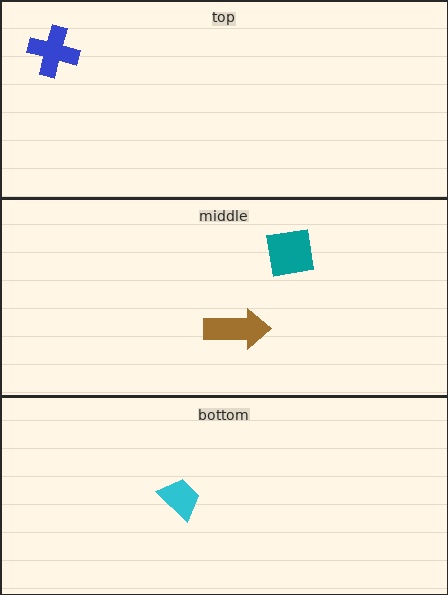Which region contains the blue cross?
The top region.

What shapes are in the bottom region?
The cyan trapezoid.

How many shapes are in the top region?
1.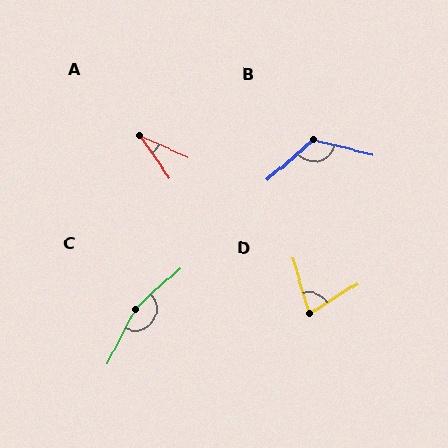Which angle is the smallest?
A, at approximately 31 degrees.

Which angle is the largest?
C, at approximately 159 degrees.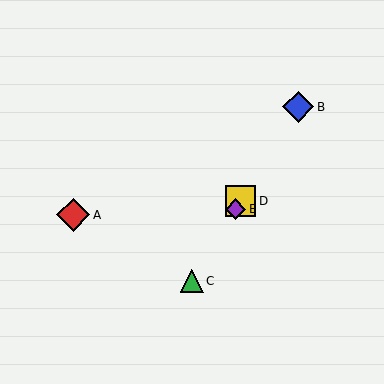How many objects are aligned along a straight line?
4 objects (B, C, D, E) are aligned along a straight line.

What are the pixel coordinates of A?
Object A is at (73, 215).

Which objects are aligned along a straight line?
Objects B, C, D, E are aligned along a straight line.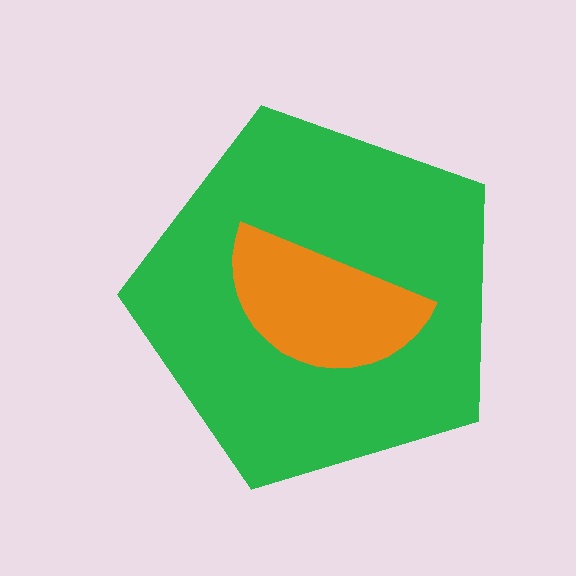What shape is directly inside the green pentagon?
The orange semicircle.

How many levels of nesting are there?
2.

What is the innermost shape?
The orange semicircle.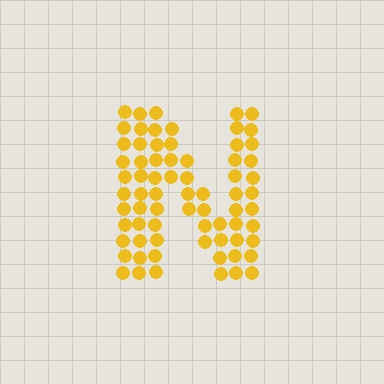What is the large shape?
The large shape is the letter N.